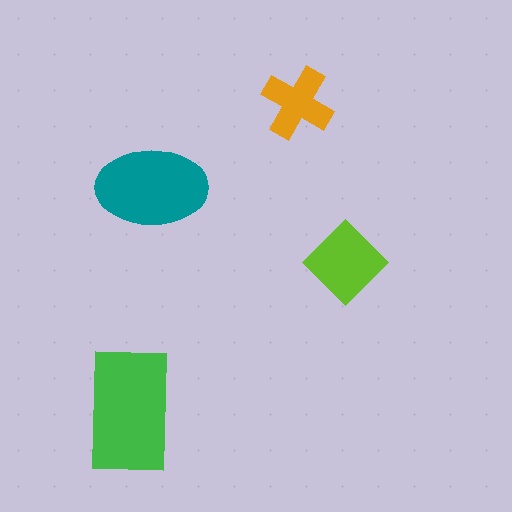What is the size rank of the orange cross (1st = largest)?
4th.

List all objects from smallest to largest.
The orange cross, the lime diamond, the teal ellipse, the green rectangle.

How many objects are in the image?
There are 4 objects in the image.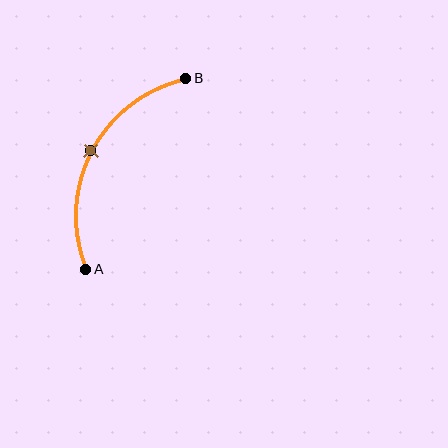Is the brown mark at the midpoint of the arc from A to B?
Yes. The brown mark lies on the arc at equal arc-length from both A and B — it is the arc midpoint.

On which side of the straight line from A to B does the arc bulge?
The arc bulges to the left of the straight line connecting A and B.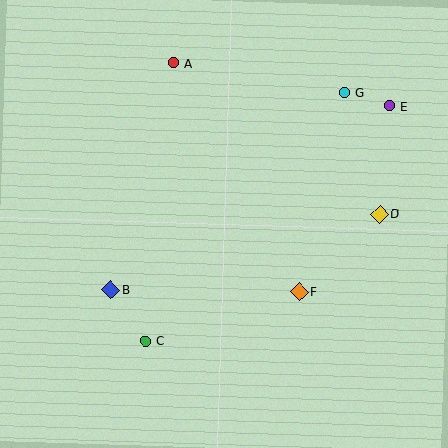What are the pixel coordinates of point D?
Point D is at (379, 214).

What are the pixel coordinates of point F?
Point F is at (299, 292).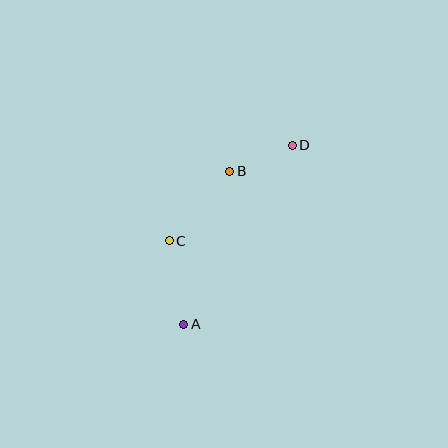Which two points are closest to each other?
Points B and D are closest to each other.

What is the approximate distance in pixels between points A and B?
The distance between A and B is approximately 160 pixels.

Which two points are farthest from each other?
Points A and D are farthest from each other.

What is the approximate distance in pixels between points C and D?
The distance between C and D is approximately 156 pixels.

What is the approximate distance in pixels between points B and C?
The distance between B and C is approximately 92 pixels.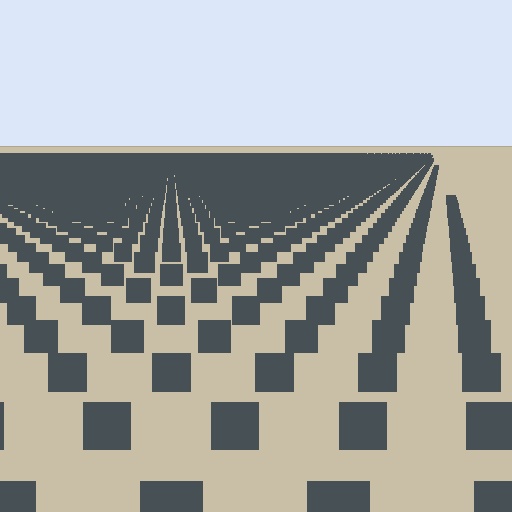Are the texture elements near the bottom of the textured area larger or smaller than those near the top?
Larger. Near the bottom, elements are closer to the viewer and appear at a bigger on-screen size.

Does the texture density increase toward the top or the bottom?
Density increases toward the top.